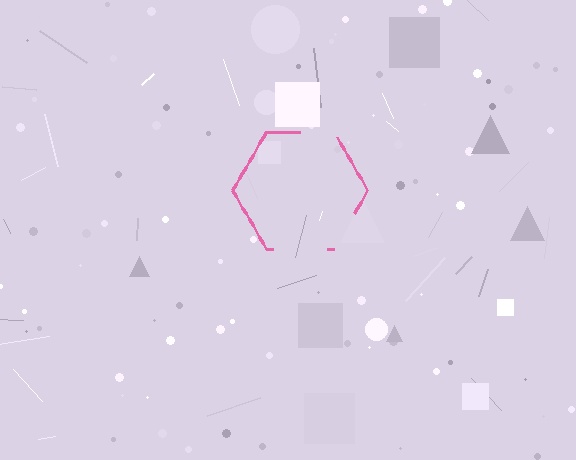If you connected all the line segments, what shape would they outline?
They would outline a hexagon.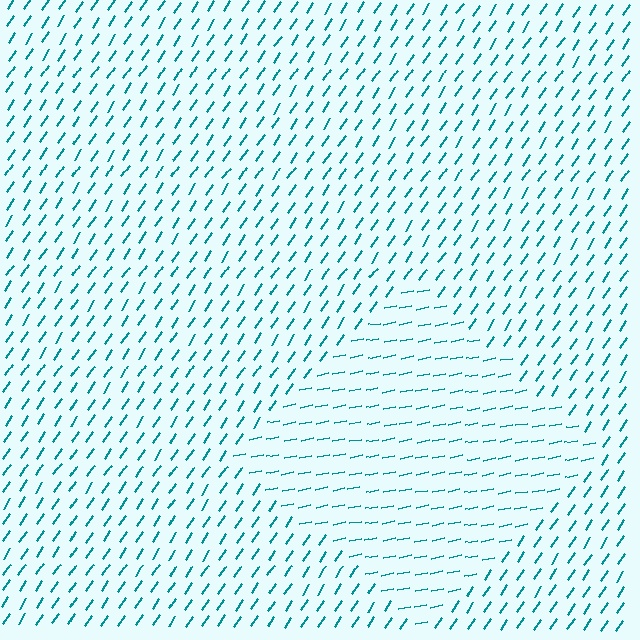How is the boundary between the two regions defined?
The boundary is defined purely by a change in line orientation (approximately 45 degrees difference). All lines are the same color and thickness.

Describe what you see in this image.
The image is filled with small teal line segments. A diamond region in the image has lines oriented differently from the surrounding lines, creating a visible texture boundary.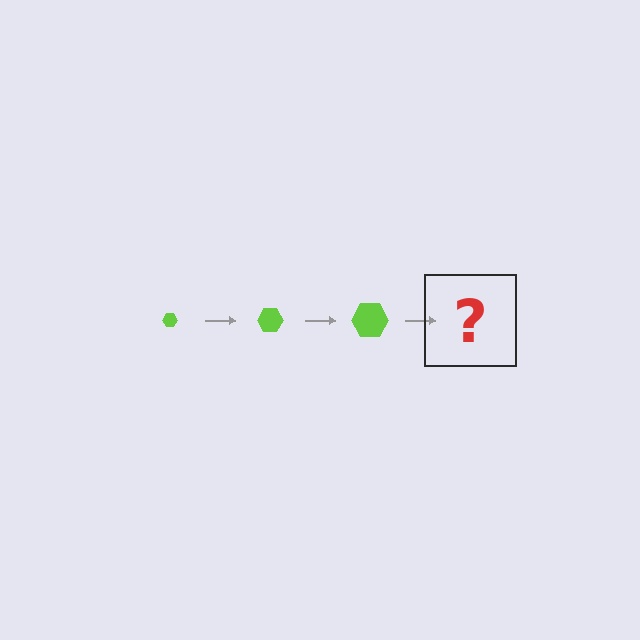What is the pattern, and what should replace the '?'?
The pattern is that the hexagon gets progressively larger each step. The '?' should be a lime hexagon, larger than the previous one.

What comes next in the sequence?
The next element should be a lime hexagon, larger than the previous one.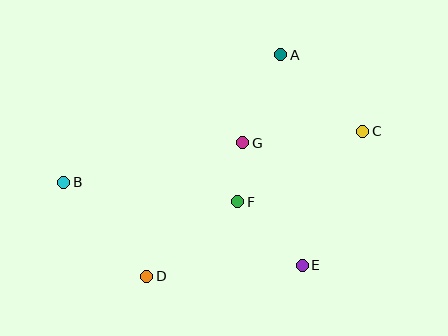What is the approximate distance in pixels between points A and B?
The distance between A and B is approximately 252 pixels.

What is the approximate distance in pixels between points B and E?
The distance between B and E is approximately 253 pixels.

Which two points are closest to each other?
Points F and G are closest to each other.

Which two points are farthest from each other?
Points B and C are farthest from each other.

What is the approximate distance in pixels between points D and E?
The distance between D and E is approximately 156 pixels.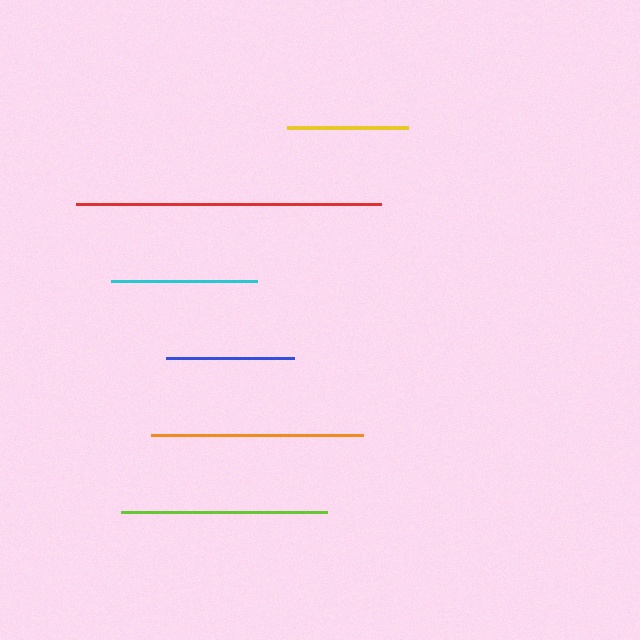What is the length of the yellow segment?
The yellow segment is approximately 121 pixels long.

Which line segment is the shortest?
The yellow line is the shortest at approximately 121 pixels.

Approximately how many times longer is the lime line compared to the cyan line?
The lime line is approximately 1.4 times the length of the cyan line.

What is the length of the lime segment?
The lime segment is approximately 206 pixels long.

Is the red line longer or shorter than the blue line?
The red line is longer than the blue line.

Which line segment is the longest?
The red line is the longest at approximately 305 pixels.